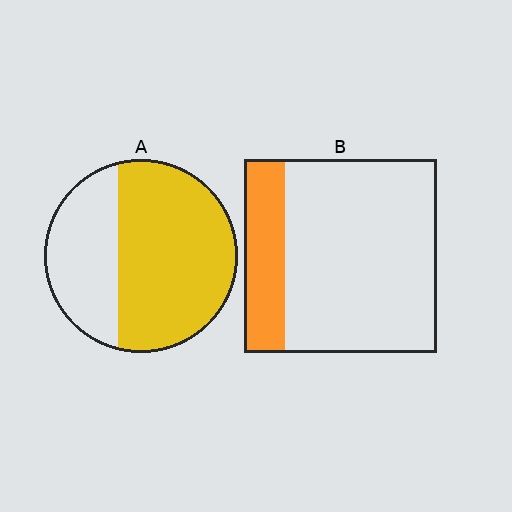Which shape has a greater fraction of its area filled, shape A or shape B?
Shape A.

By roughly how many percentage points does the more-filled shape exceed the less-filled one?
By roughly 45 percentage points (A over B).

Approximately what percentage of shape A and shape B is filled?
A is approximately 65% and B is approximately 20%.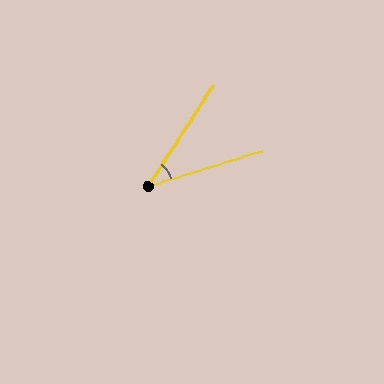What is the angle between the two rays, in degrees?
Approximately 40 degrees.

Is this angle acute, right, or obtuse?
It is acute.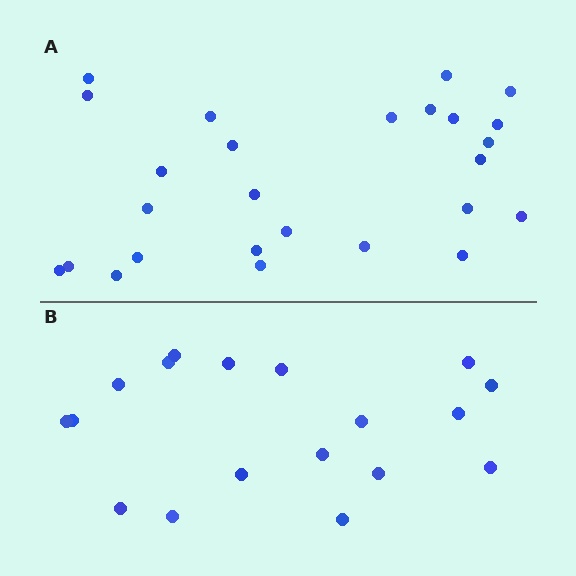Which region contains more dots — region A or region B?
Region A (the top region) has more dots.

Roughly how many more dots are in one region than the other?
Region A has roughly 8 or so more dots than region B.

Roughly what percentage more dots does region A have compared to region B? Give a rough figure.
About 45% more.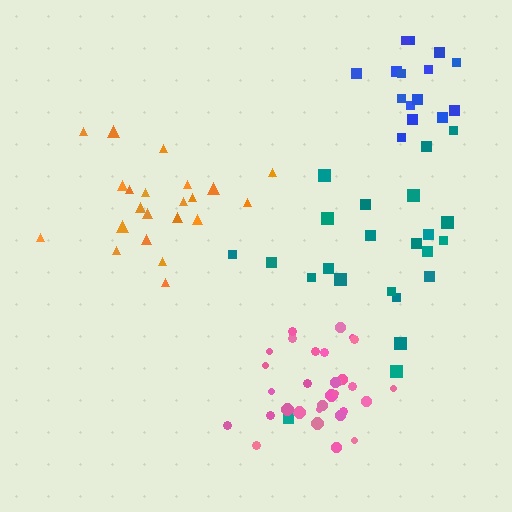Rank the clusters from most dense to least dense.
pink, blue, orange, teal.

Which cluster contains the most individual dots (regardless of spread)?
Pink (31).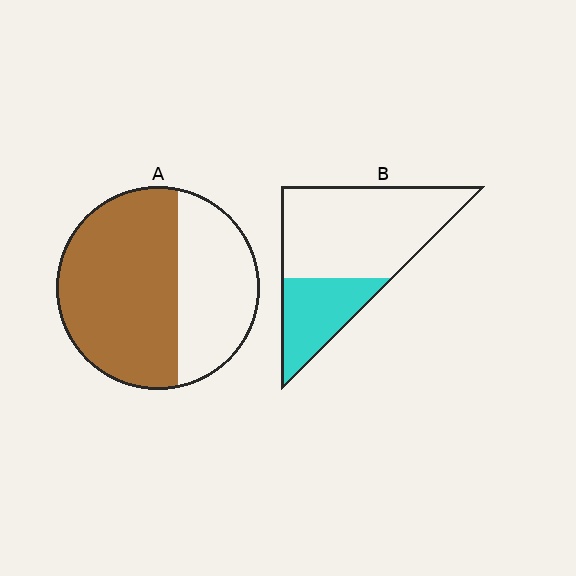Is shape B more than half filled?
No.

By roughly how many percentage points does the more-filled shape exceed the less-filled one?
By roughly 30 percentage points (A over B).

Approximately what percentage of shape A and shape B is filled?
A is approximately 60% and B is approximately 30%.